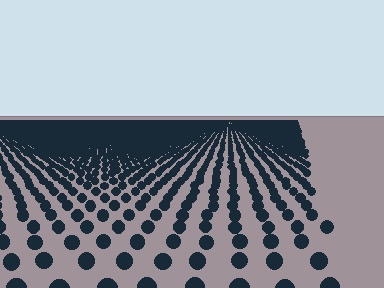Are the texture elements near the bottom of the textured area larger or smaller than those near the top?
Larger. Near the bottom, elements are closer to the viewer and appear at a bigger on-screen size.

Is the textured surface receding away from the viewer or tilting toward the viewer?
The surface is receding away from the viewer. Texture elements get smaller and denser toward the top.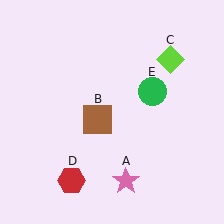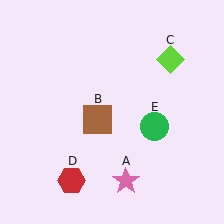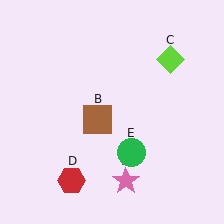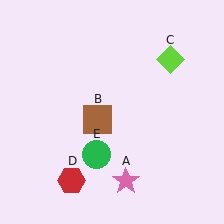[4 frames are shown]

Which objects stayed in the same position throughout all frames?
Pink star (object A) and brown square (object B) and lime diamond (object C) and red hexagon (object D) remained stationary.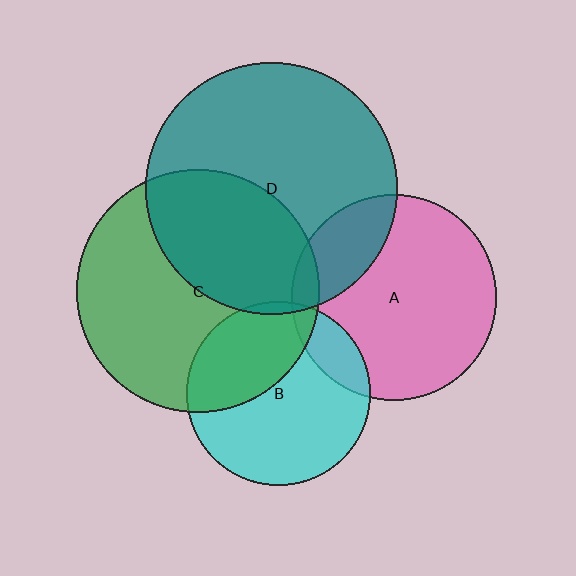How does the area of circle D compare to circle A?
Approximately 1.5 times.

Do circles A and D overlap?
Yes.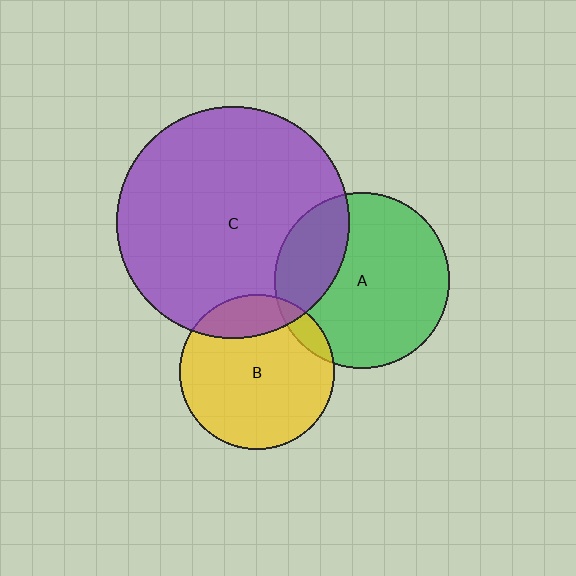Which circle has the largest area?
Circle C (purple).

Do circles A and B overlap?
Yes.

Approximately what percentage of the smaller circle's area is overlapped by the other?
Approximately 10%.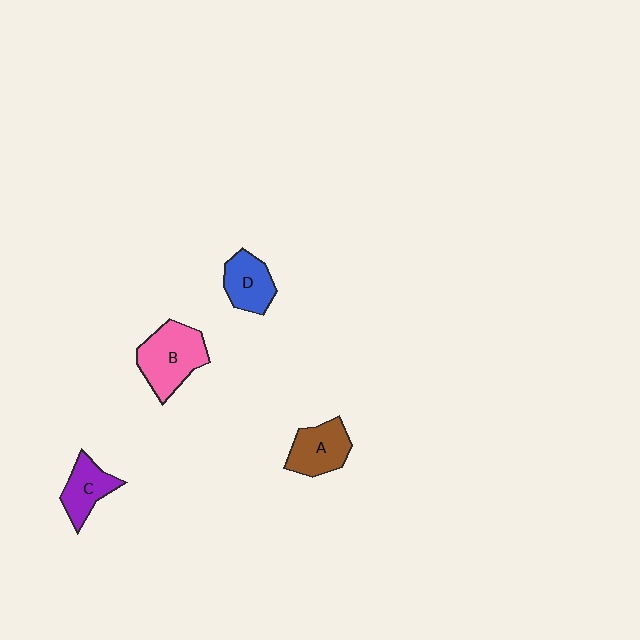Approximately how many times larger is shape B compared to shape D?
Approximately 1.5 times.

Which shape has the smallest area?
Shape C (purple).